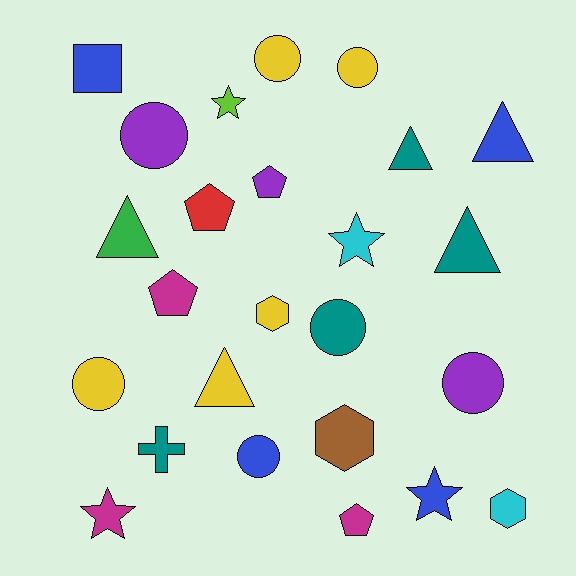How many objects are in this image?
There are 25 objects.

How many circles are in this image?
There are 7 circles.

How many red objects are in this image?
There is 1 red object.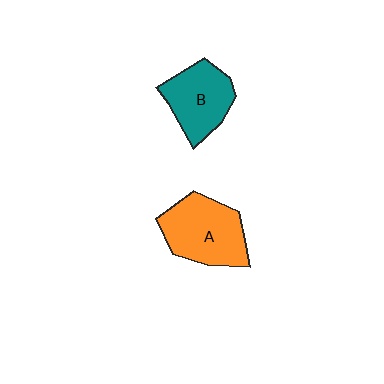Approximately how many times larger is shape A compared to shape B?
Approximately 1.2 times.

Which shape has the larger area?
Shape A (orange).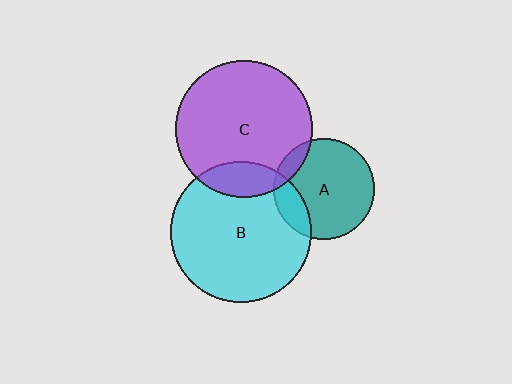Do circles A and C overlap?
Yes.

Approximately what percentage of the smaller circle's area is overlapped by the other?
Approximately 10%.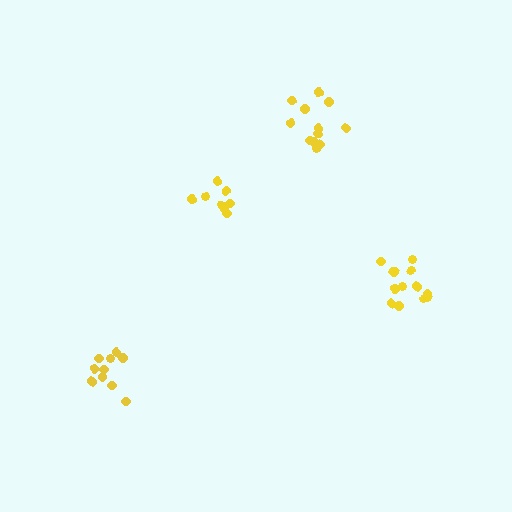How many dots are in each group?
Group 1: 12 dots, Group 2: 10 dots, Group 3: 8 dots, Group 4: 13 dots (43 total).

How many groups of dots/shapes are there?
There are 4 groups.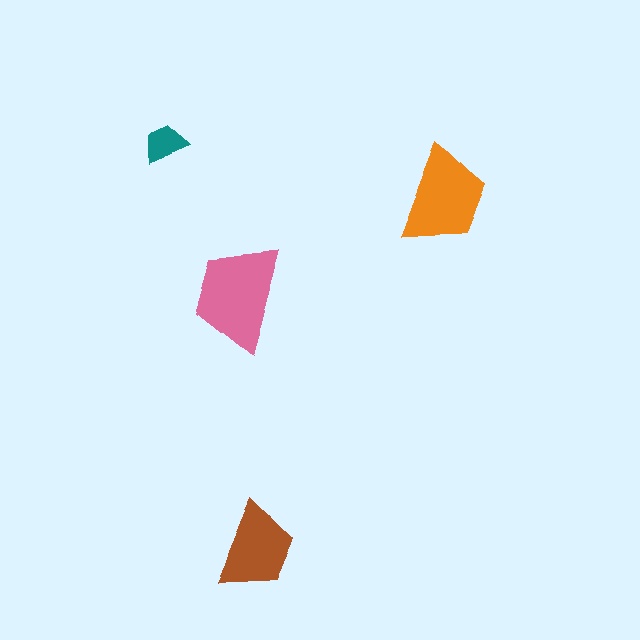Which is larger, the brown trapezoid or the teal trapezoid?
The brown one.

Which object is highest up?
The teal trapezoid is topmost.